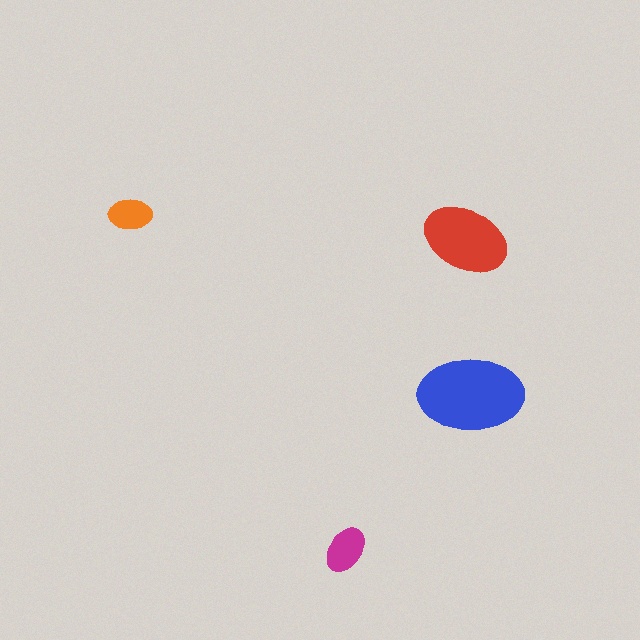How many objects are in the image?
There are 4 objects in the image.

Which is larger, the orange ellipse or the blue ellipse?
The blue one.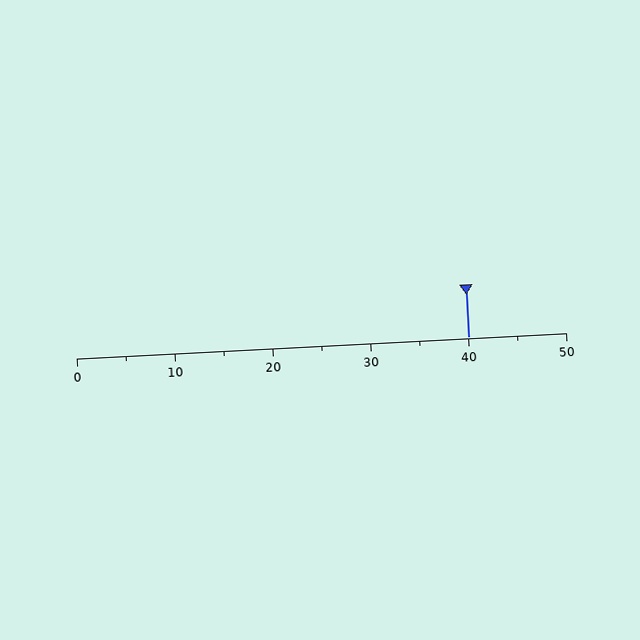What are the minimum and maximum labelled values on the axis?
The axis runs from 0 to 50.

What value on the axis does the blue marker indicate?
The marker indicates approximately 40.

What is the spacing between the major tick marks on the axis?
The major ticks are spaced 10 apart.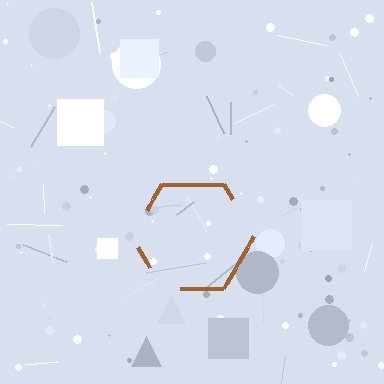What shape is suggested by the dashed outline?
The dashed outline suggests a hexagon.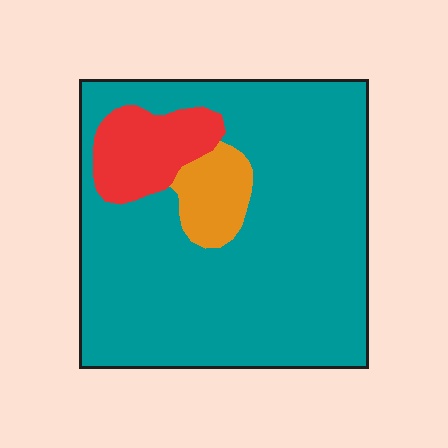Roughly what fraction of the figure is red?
Red takes up less than a sixth of the figure.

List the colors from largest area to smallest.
From largest to smallest: teal, red, orange.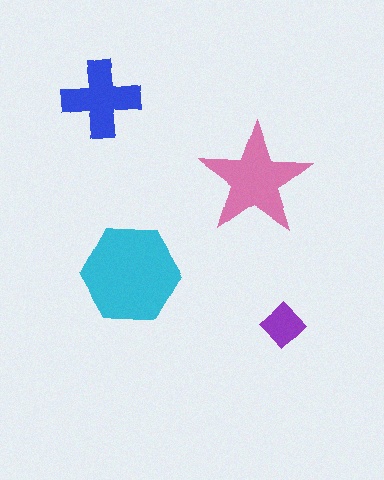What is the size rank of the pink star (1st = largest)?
2nd.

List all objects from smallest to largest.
The purple diamond, the blue cross, the pink star, the cyan hexagon.